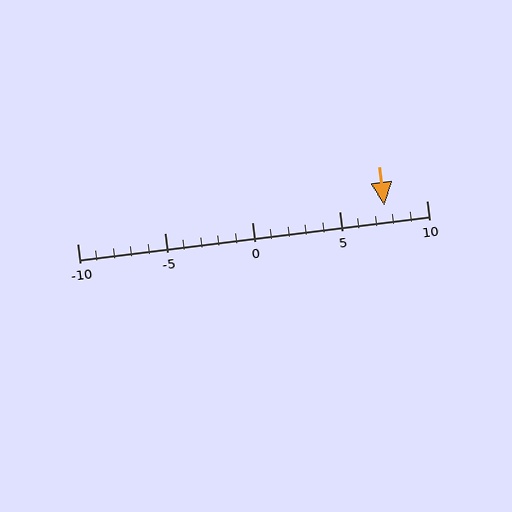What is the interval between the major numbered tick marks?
The major tick marks are spaced 5 units apart.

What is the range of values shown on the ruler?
The ruler shows values from -10 to 10.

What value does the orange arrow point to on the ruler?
The orange arrow points to approximately 8.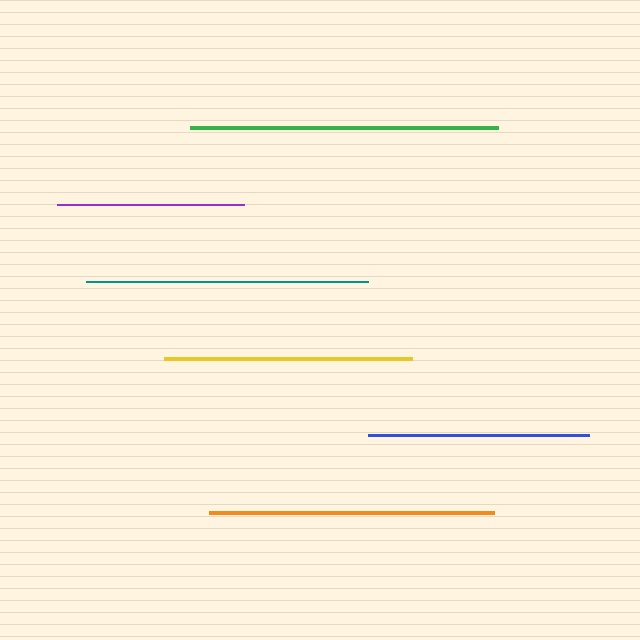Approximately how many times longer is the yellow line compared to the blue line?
The yellow line is approximately 1.1 times the length of the blue line.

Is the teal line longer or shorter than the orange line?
The orange line is longer than the teal line.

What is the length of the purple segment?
The purple segment is approximately 187 pixels long.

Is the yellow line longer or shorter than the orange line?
The orange line is longer than the yellow line.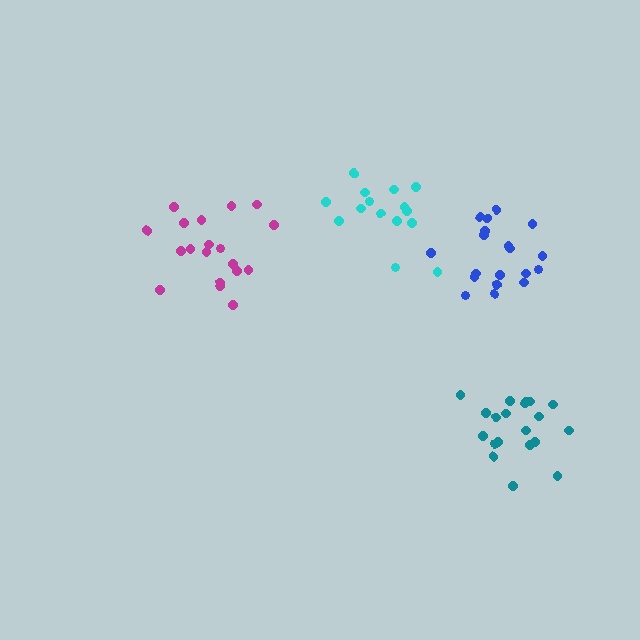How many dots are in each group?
Group 1: 19 dots, Group 2: 20 dots, Group 3: 15 dots, Group 4: 19 dots (73 total).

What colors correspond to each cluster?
The clusters are colored: magenta, teal, cyan, blue.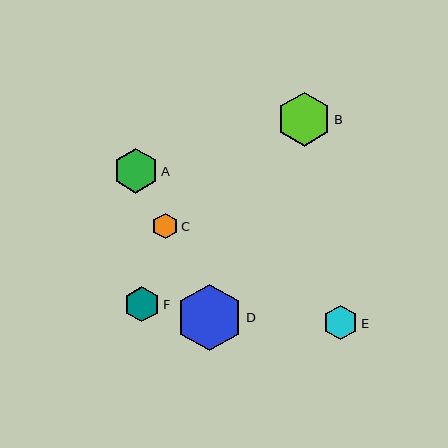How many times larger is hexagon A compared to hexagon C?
Hexagon A is approximately 1.7 times the size of hexagon C.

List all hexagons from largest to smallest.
From largest to smallest: D, B, A, F, E, C.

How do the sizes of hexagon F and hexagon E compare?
Hexagon F and hexagon E are approximately the same size.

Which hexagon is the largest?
Hexagon D is the largest with a size of approximately 66 pixels.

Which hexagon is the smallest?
Hexagon C is the smallest with a size of approximately 26 pixels.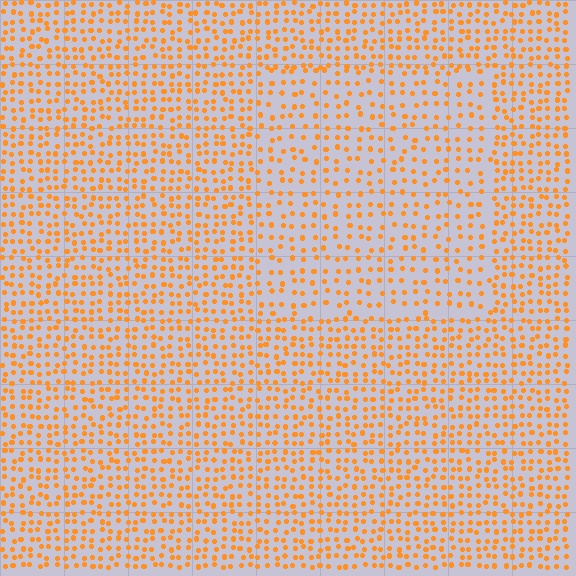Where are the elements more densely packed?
The elements are more densely packed outside the rectangle boundary.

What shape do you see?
I see a rectangle.